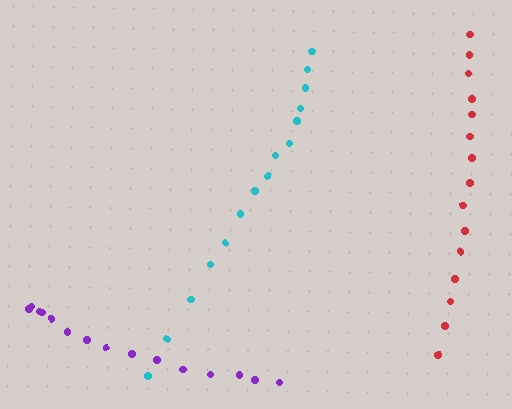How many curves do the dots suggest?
There are 3 distinct paths.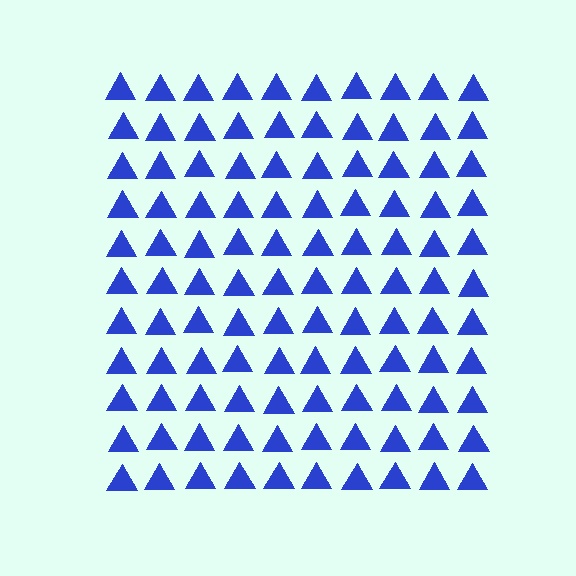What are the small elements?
The small elements are triangles.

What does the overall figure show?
The overall figure shows a square.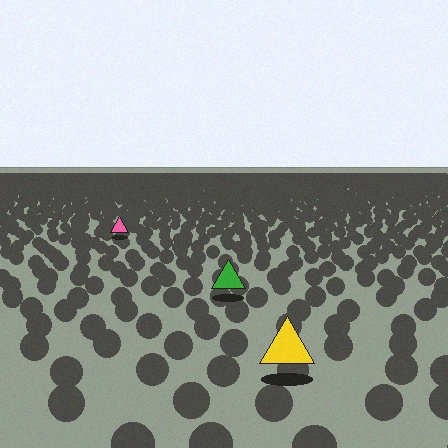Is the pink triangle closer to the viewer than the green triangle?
No. The green triangle is closer — you can tell from the texture gradient: the ground texture is coarser near it.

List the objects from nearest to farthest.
From nearest to farthest: the yellow triangle, the green triangle, the pink triangle.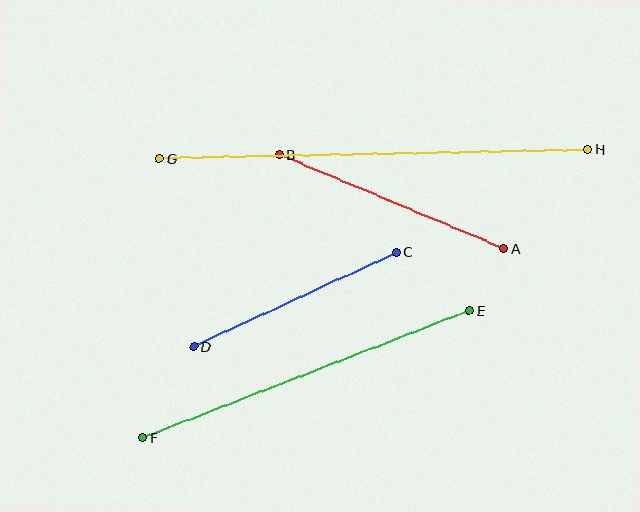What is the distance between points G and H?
The distance is approximately 428 pixels.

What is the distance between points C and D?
The distance is approximately 224 pixels.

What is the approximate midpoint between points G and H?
The midpoint is at approximately (374, 154) pixels.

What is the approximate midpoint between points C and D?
The midpoint is at approximately (295, 299) pixels.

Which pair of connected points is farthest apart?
Points G and H are farthest apart.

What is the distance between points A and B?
The distance is approximately 244 pixels.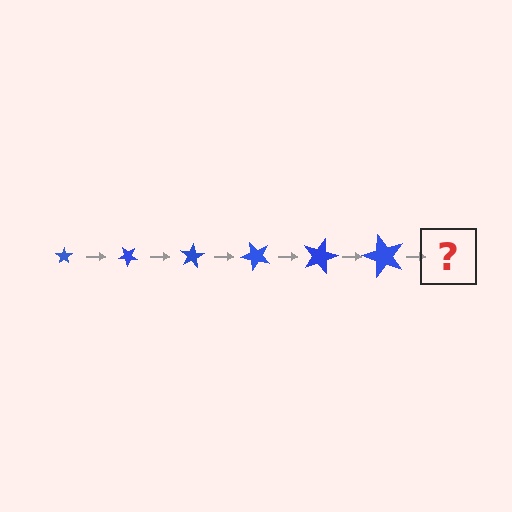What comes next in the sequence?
The next element should be a star, larger than the previous one and rotated 240 degrees from the start.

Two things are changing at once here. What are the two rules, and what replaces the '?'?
The two rules are that the star grows larger each step and it rotates 40 degrees each step. The '?' should be a star, larger than the previous one and rotated 240 degrees from the start.